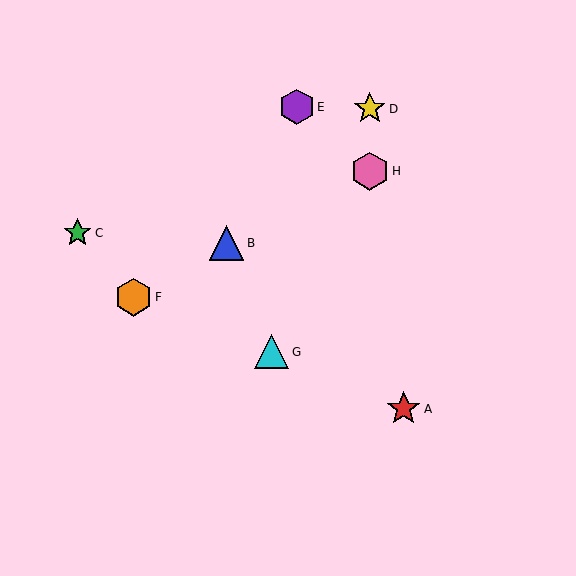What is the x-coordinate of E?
Object E is at x≈297.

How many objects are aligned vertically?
2 objects (D, H) are aligned vertically.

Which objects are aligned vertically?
Objects D, H are aligned vertically.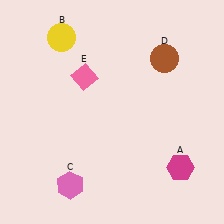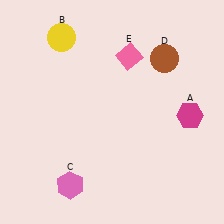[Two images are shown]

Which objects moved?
The objects that moved are: the magenta hexagon (A), the pink diamond (E).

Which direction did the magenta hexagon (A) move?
The magenta hexagon (A) moved up.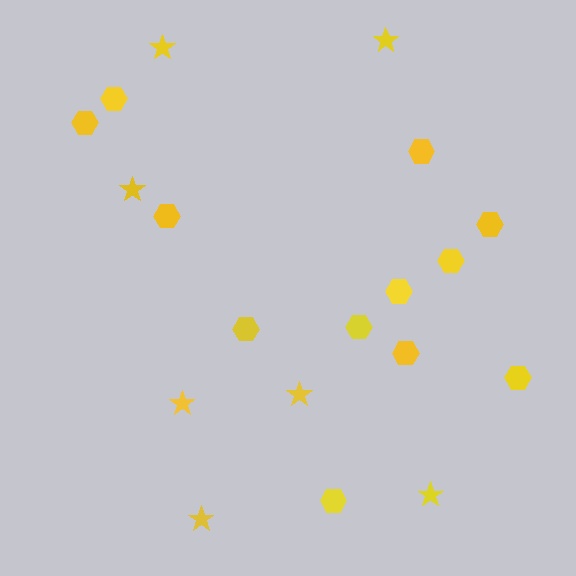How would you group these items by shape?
There are 2 groups: one group of stars (7) and one group of hexagons (12).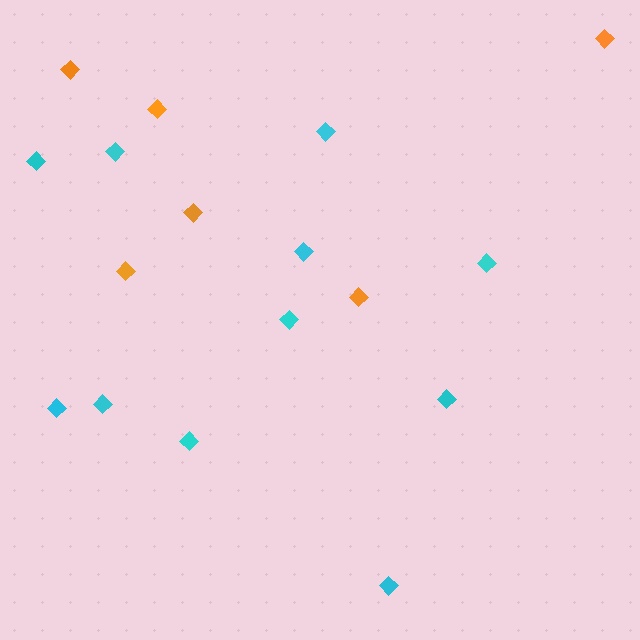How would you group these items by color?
There are 2 groups: one group of orange diamonds (6) and one group of cyan diamonds (11).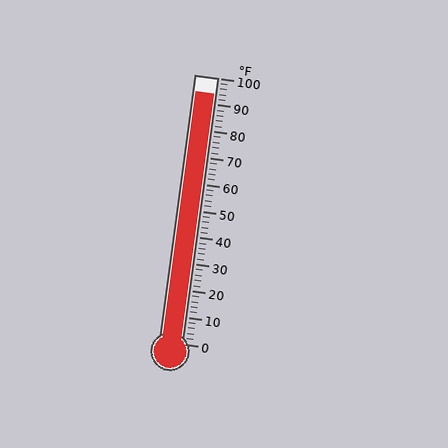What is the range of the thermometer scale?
The thermometer scale ranges from 0°F to 100°F.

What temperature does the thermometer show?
The thermometer shows approximately 94°F.